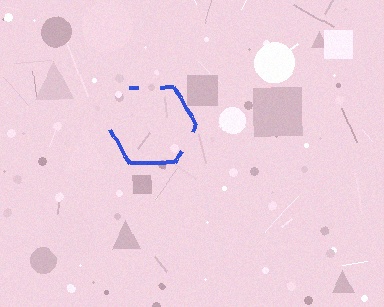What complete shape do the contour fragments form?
The contour fragments form a hexagon.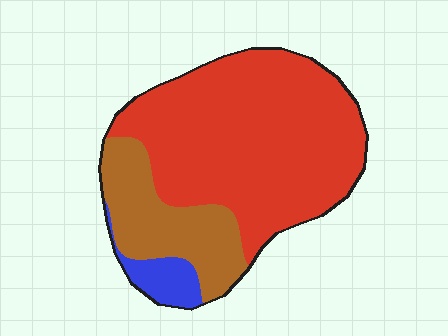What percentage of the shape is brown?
Brown takes up about one quarter (1/4) of the shape.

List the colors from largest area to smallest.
From largest to smallest: red, brown, blue.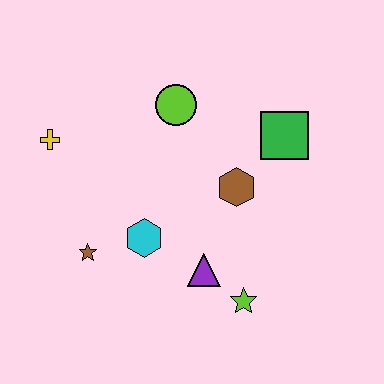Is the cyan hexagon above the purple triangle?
Yes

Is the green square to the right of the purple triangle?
Yes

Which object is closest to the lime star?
The purple triangle is closest to the lime star.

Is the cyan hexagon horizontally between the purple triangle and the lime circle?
No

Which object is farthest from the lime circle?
The lime star is farthest from the lime circle.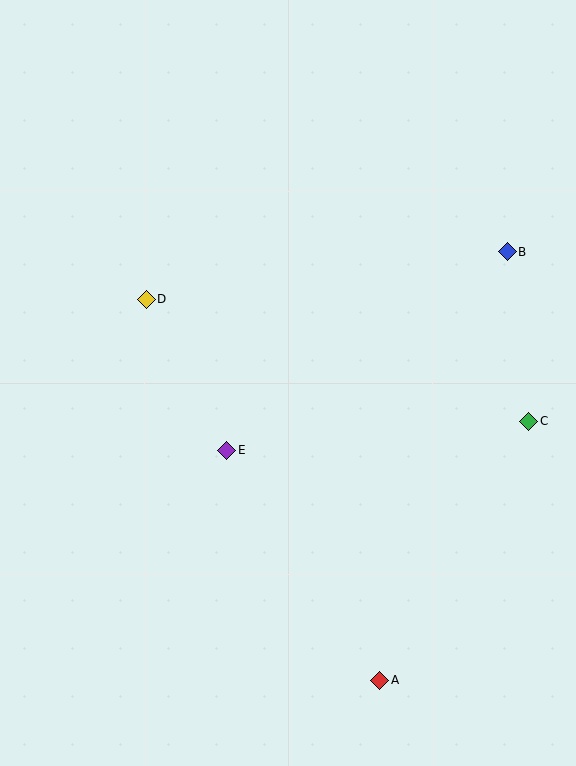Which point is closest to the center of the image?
Point E at (227, 450) is closest to the center.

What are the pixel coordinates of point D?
Point D is at (146, 299).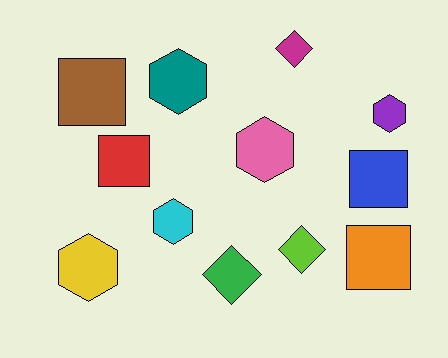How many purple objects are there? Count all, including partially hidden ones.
There is 1 purple object.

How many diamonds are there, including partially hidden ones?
There are 3 diamonds.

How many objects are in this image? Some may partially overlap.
There are 12 objects.